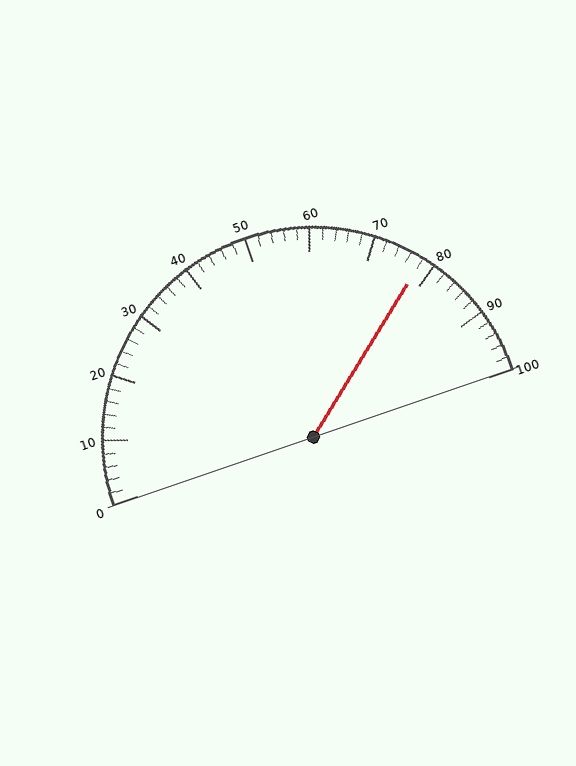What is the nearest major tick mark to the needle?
The nearest major tick mark is 80.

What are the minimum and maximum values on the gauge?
The gauge ranges from 0 to 100.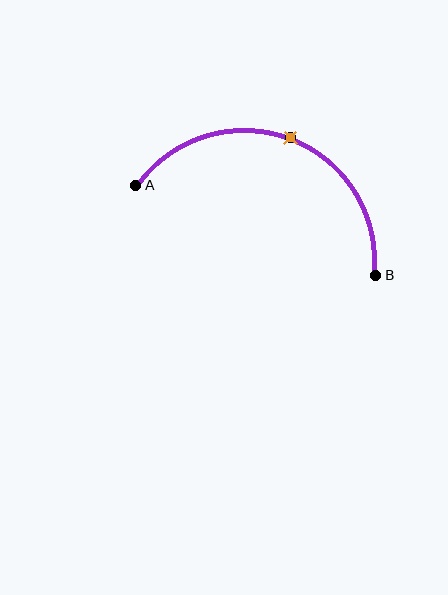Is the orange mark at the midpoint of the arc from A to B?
Yes. The orange mark lies on the arc at equal arc-length from both A and B — it is the arc midpoint.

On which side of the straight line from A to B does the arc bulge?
The arc bulges above the straight line connecting A and B.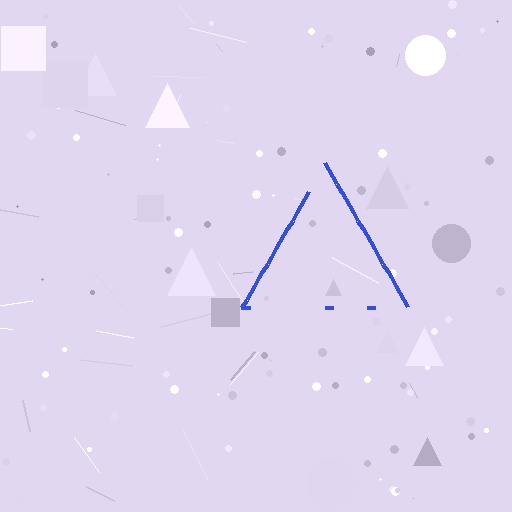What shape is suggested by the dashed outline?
The dashed outline suggests a triangle.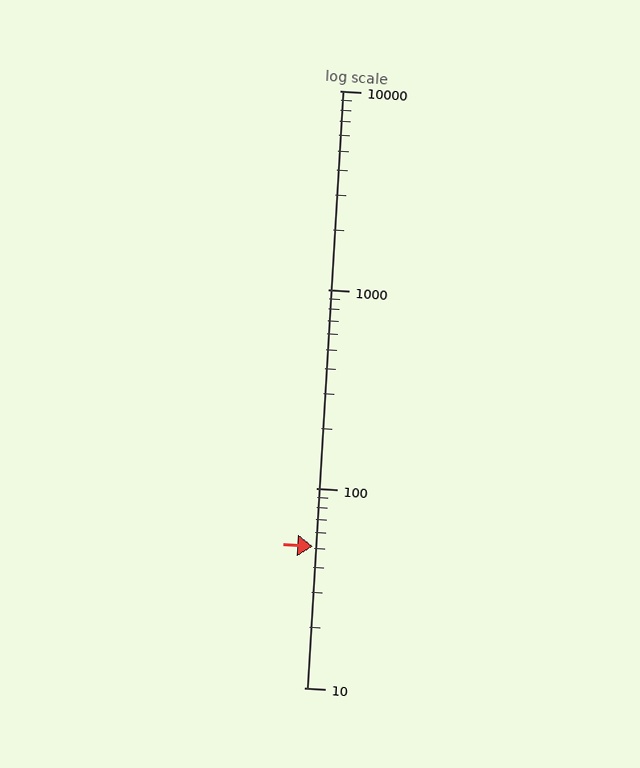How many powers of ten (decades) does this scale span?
The scale spans 3 decades, from 10 to 10000.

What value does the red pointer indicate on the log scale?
The pointer indicates approximately 51.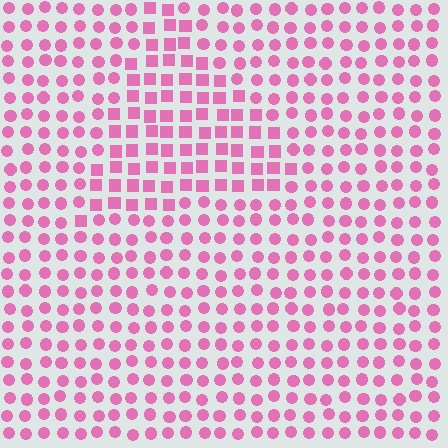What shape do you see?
I see a triangle.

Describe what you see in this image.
The image is filled with small pink elements arranged in a uniform grid. A triangle-shaped region contains squares, while the surrounding area contains circles. The boundary is defined purely by the change in element shape.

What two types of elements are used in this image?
The image uses squares inside the triangle region and circles outside it.